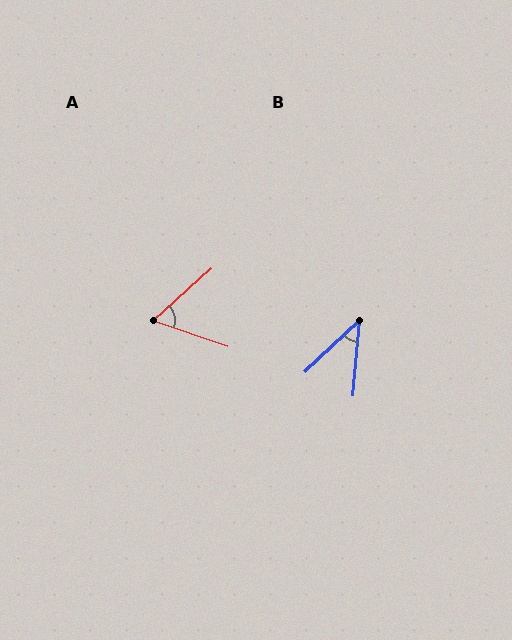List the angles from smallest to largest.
B (42°), A (60°).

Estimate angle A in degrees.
Approximately 60 degrees.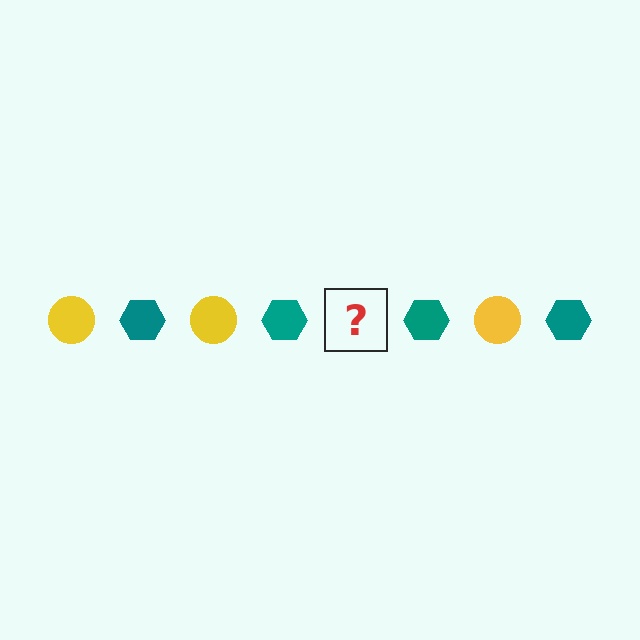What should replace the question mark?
The question mark should be replaced with a yellow circle.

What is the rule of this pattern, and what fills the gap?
The rule is that the pattern alternates between yellow circle and teal hexagon. The gap should be filled with a yellow circle.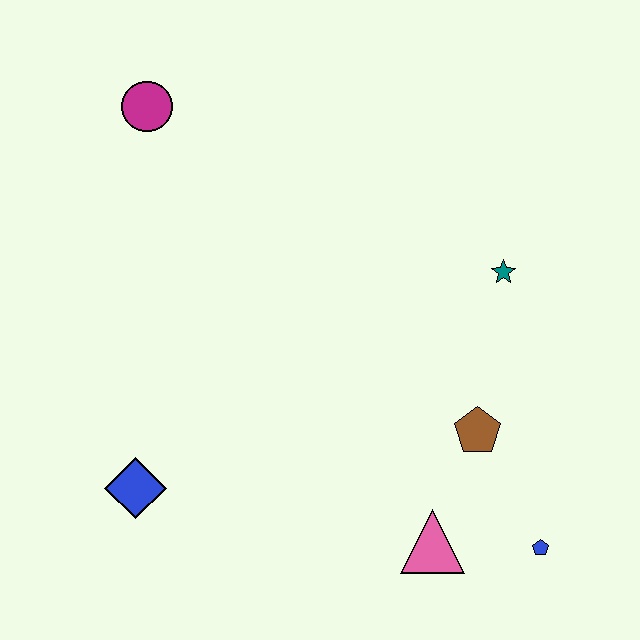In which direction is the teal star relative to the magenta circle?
The teal star is to the right of the magenta circle.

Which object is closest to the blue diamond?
The pink triangle is closest to the blue diamond.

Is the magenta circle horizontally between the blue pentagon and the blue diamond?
Yes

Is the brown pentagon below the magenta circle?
Yes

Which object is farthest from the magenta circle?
The blue pentagon is farthest from the magenta circle.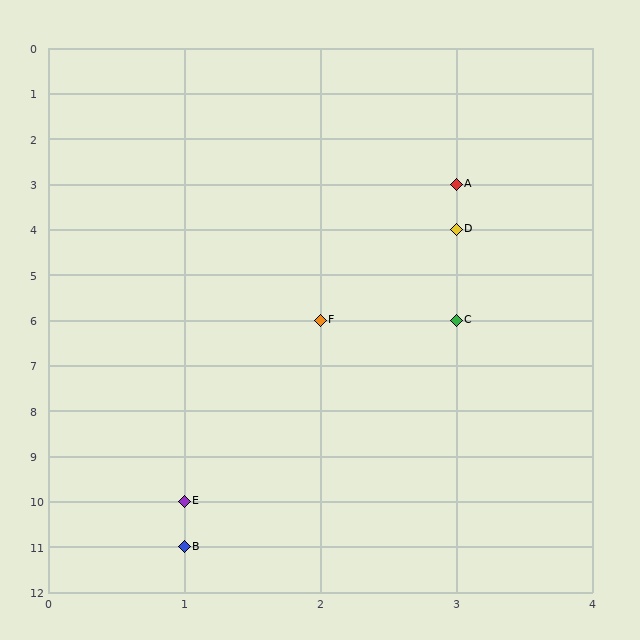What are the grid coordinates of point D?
Point D is at grid coordinates (3, 4).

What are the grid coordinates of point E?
Point E is at grid coordinates (1, 10).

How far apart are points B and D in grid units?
Points B and D are 2 columns and 7 rows apart (about 7.3 grid units diagonally).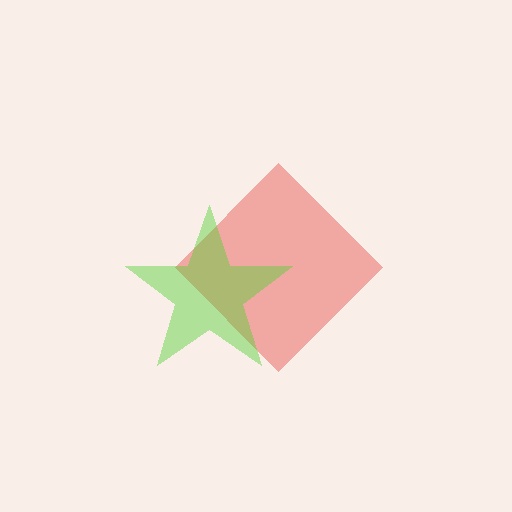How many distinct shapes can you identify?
There are 2 distinct shapes: a red diamond, a lime star.